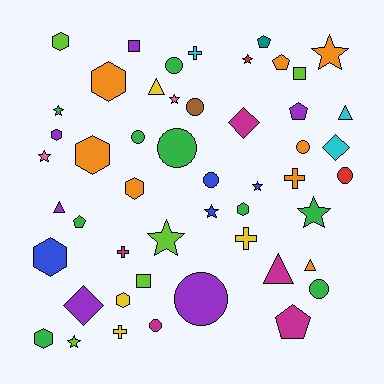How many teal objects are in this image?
There is 1 teal object.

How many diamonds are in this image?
There are 3 diamonds.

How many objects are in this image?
There are 50 objects.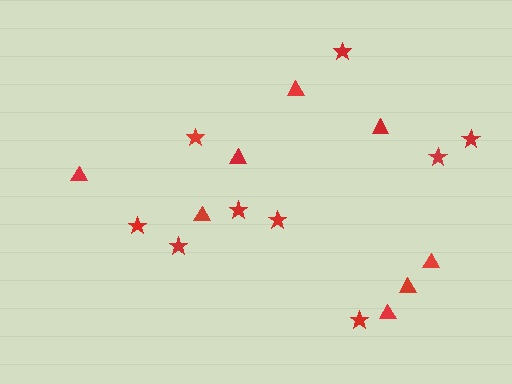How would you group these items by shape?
There are 2 groups: one group of stars (9) and one group of triangles (8).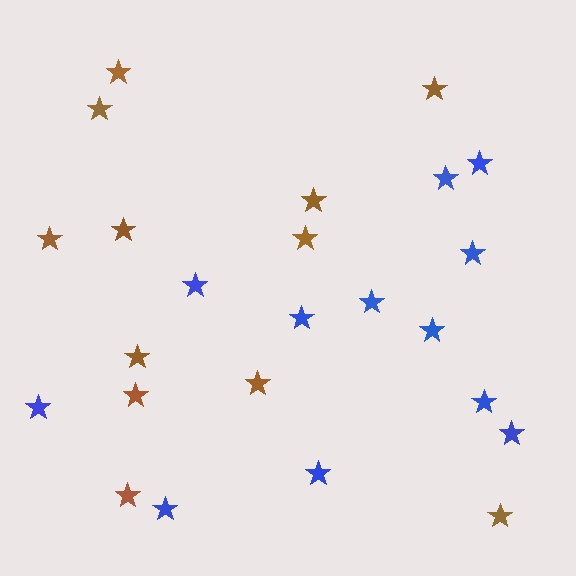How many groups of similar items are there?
There are 2 groups: one group of brown stars (12) and one group of blue stars (12).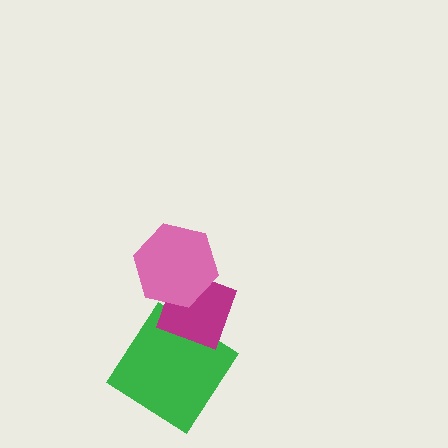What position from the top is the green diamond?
The green diamond is 3rd from the top.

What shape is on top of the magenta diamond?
The pink hexagon is on top of the magenta diamond.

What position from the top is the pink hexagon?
The pink hexagon is 1st from the top.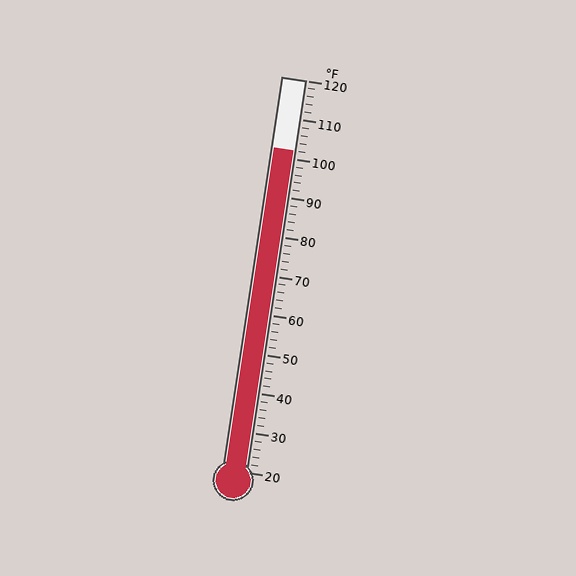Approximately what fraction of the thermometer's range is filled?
The thermometer is filled to approximately 80% of its range.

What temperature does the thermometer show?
The thermometer shows approximately 102°F.